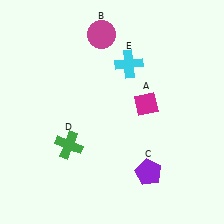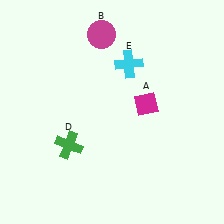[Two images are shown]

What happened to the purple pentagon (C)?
The purple pentagon (C) was removed in Image 2. It was in the bottom-right area of Image 1.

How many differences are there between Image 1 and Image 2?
There is 1 difference between the two images.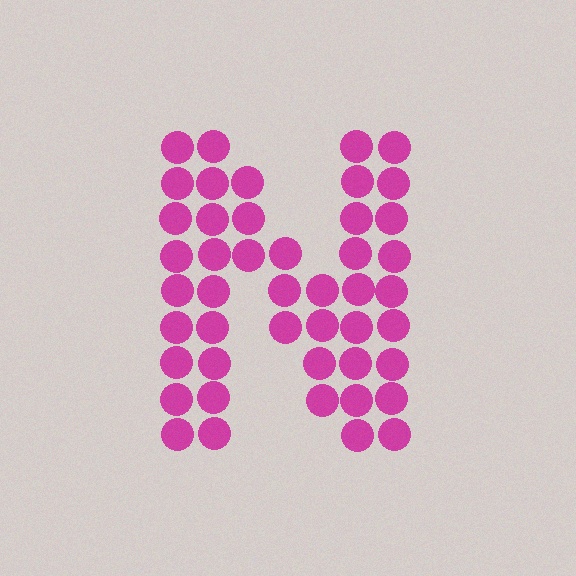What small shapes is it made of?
It is made of small circles.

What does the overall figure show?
The overall figure shows the letter N.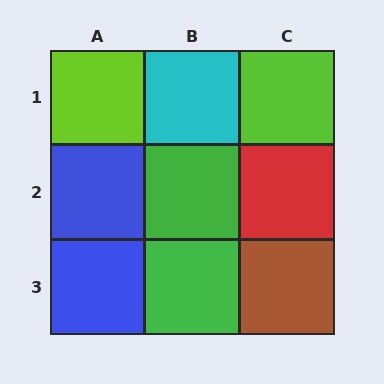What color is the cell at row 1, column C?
Lime.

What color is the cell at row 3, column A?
Blue.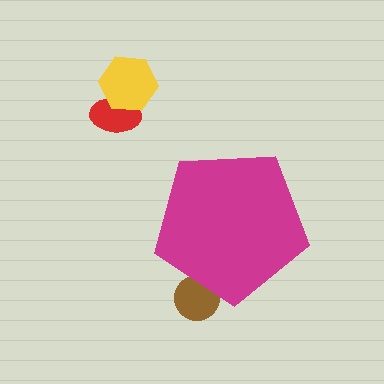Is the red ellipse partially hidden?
No, the red ellipse is fully visible.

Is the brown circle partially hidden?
Yes, the brown circle is partially hidden behind the magenta pentagon.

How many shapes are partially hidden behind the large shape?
1 shape is partially hidden.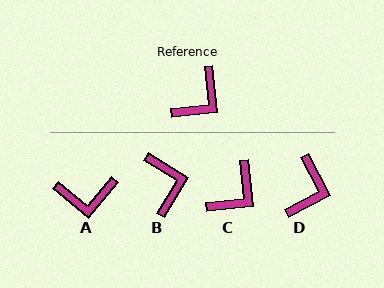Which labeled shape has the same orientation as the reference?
C.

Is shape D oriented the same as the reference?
No, it is off by about 22 degrees.